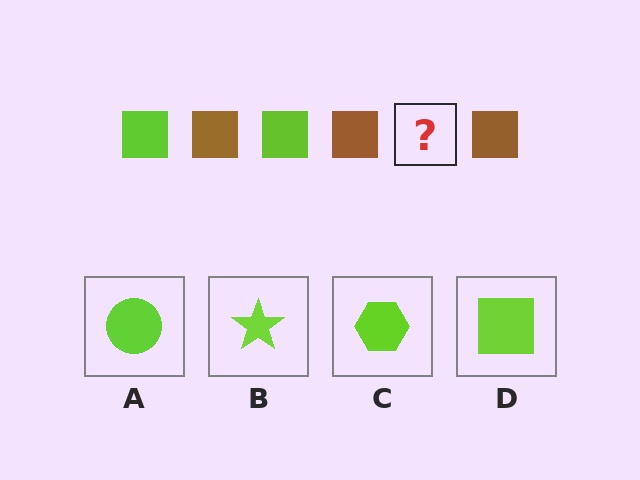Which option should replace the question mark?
Option D.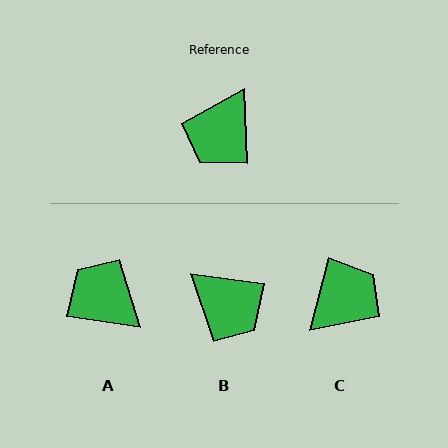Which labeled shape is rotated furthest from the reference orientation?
C, about 162 degrees away.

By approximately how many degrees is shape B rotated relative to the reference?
Approximately 79 degrees counter-clockwise.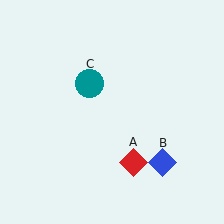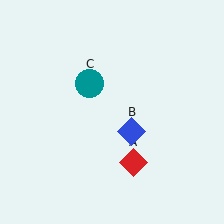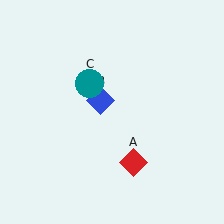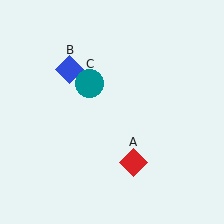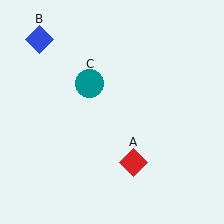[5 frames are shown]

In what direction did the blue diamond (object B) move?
The blue diamond (object B) moved up and to the left.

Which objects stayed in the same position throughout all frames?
Red diamond (object A) and teal circle (object C) remained stationary.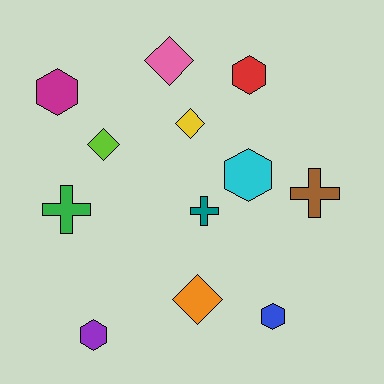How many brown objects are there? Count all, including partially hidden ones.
There is 1 brown object.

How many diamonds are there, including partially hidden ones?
There are 4 diamonds.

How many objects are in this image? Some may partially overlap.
There are 12 objects.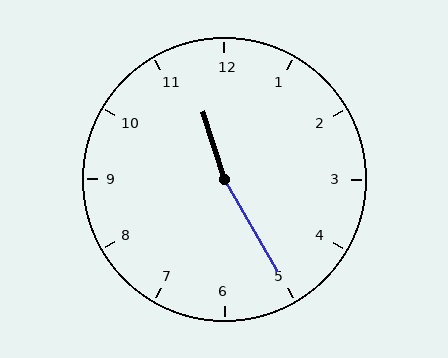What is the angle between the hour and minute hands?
Approximately 168 degrees.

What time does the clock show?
11:25.